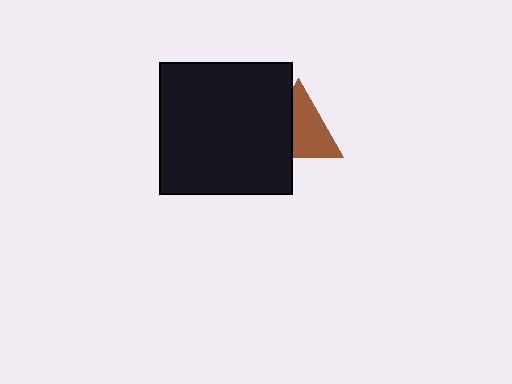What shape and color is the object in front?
The object in front is a black square.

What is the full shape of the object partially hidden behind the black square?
The partially hidden object is a brown triangle.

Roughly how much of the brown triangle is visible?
About half of it is visible (roughly 60%).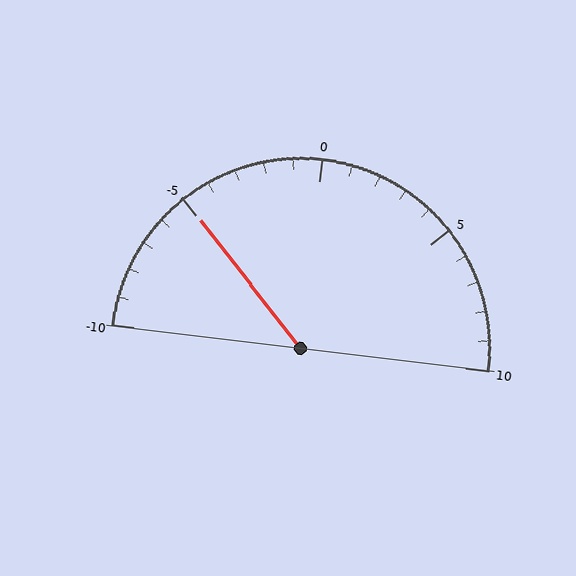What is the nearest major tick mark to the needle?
The nearest major tick mark is -5.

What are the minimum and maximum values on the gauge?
The gauge ranges from -10 to 10.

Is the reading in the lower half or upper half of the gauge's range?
The reading is in the lower half of the range (-10 to 10).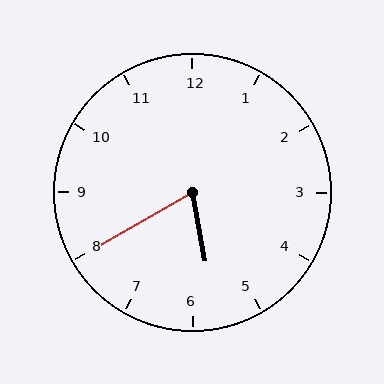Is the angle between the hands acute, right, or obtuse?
It is acute.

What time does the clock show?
5:40.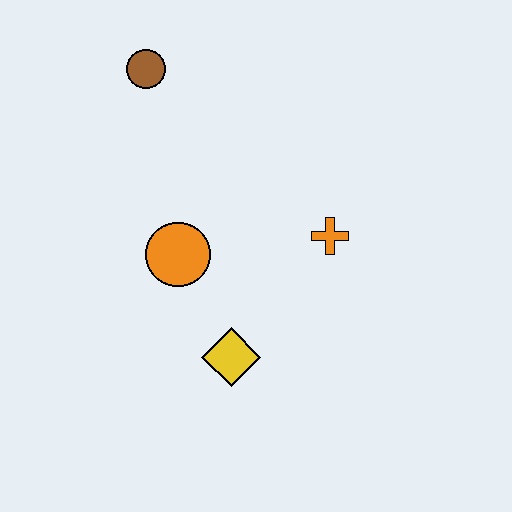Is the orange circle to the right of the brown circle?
Yes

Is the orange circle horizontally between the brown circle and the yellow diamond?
Yes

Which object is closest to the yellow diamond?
The orange circle is closest to the yellow diamond.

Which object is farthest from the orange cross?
The brown circle is farthest from the orange cross.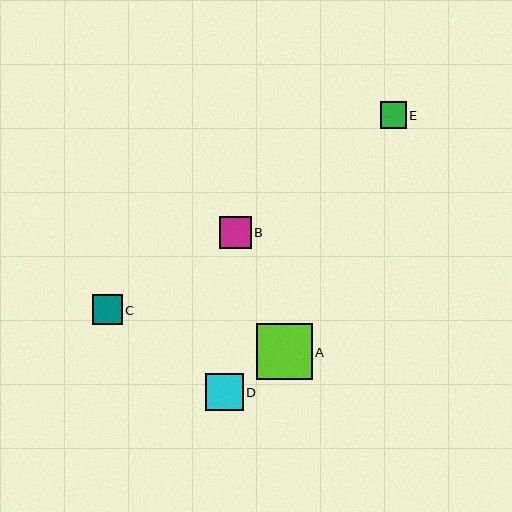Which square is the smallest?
Square E is the smallest with a size of approximately 26 pixels.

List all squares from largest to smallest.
From largest to smallest: A, D, B, C, E.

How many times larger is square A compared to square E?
Square A is approximately 2.1 times the size of square E.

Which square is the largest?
Square A is the largest with a size of approximately 56 pixels.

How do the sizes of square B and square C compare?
Square B and square C are approximately the same size.